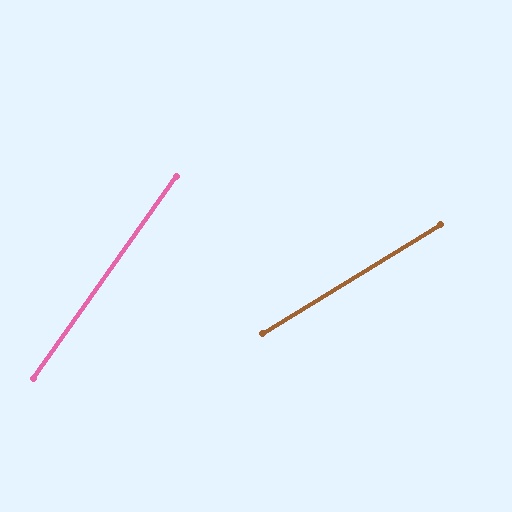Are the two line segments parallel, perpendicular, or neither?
Neither parallel nor perpendicular — they differ by about 23°.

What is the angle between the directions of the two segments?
Approximately 23 degrees.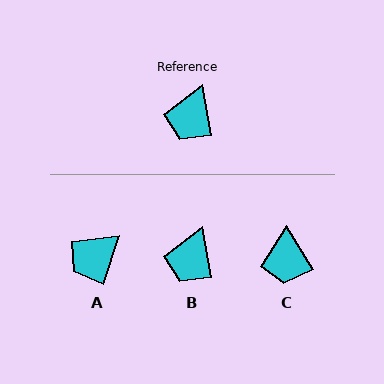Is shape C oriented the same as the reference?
No, it is off by about 20 degrees.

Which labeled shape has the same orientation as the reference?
B.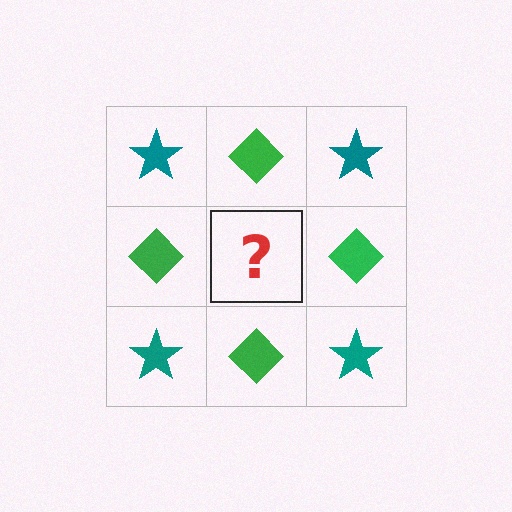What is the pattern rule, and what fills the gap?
The rule is that it alternates teal star and green diamond in a checkerboard pattern. The gap should be filled with a teal star.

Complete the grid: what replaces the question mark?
The question mark should be replaced with a teal star.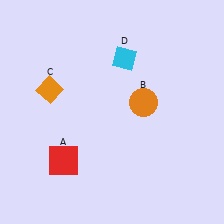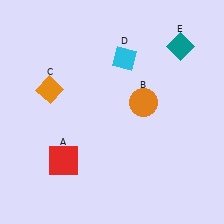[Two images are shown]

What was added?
A teal diamond (E) was added in Image 2.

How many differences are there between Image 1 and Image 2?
There is 1 difference between the two images.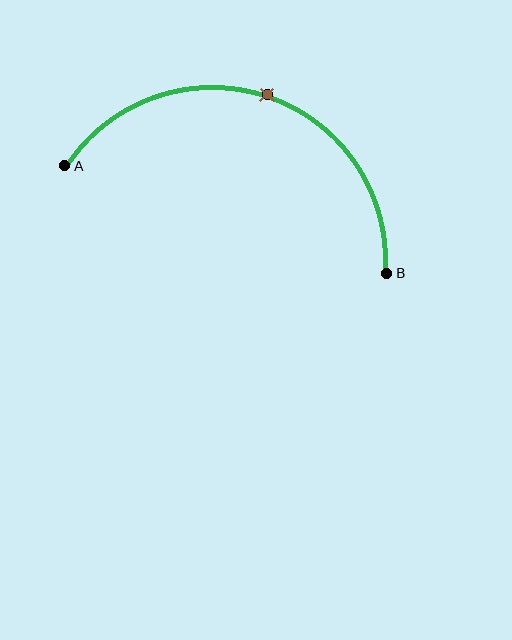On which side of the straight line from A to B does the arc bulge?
The arc bulges above the straight line connecting A and B.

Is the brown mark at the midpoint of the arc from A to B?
Yes. The brown mark lies on the arc at equal arc-length from both A and B — it is the arc midpoint.